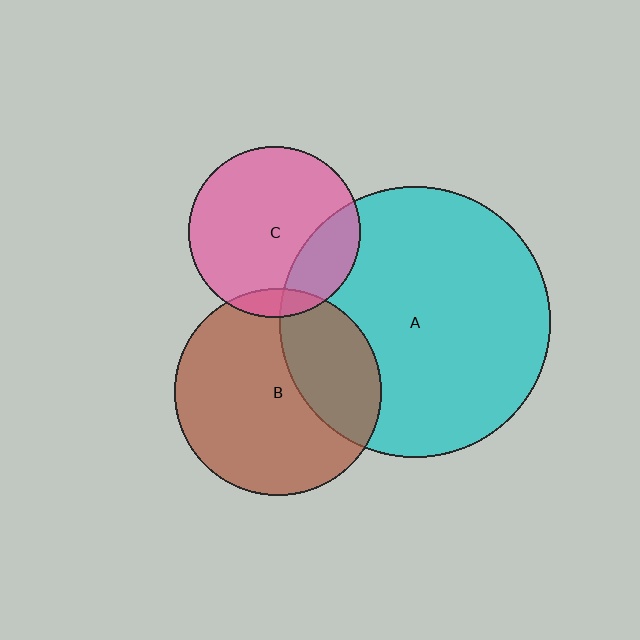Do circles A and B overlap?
Yes.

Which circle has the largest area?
Circle A (cyan).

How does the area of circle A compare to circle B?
Approximately 1.7 times.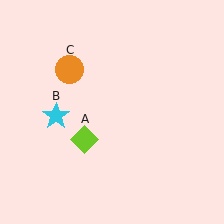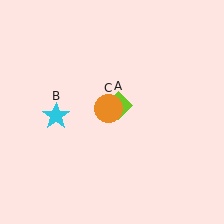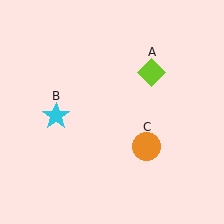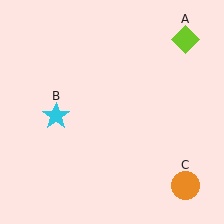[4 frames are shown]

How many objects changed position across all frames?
2 objects changed position: lime diamond (object A), orange circle (object C).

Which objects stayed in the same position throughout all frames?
Cyan star (object B) remained stationary.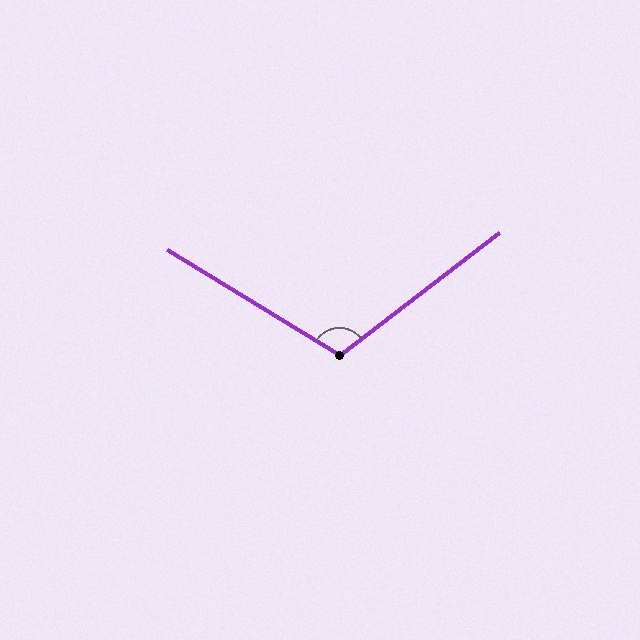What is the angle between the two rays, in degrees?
Approximately 111 degrees.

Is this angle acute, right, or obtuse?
It is obtuse.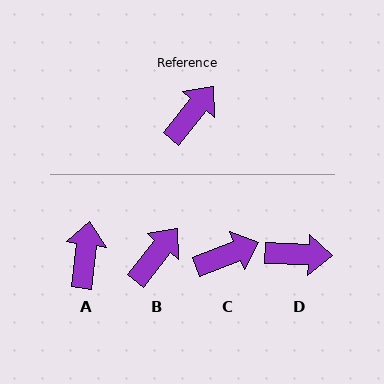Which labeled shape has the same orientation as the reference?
B.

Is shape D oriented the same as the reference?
No, it is off by about 54 degrees.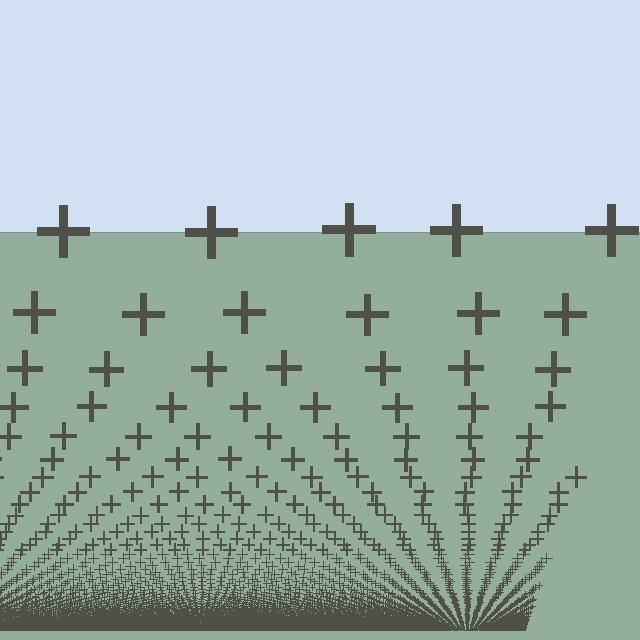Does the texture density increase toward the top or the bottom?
Density increases toward the bottom.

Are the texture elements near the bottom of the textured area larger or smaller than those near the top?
Smaller. The gradient is inverted — elements near the bottom are smaller and denser.